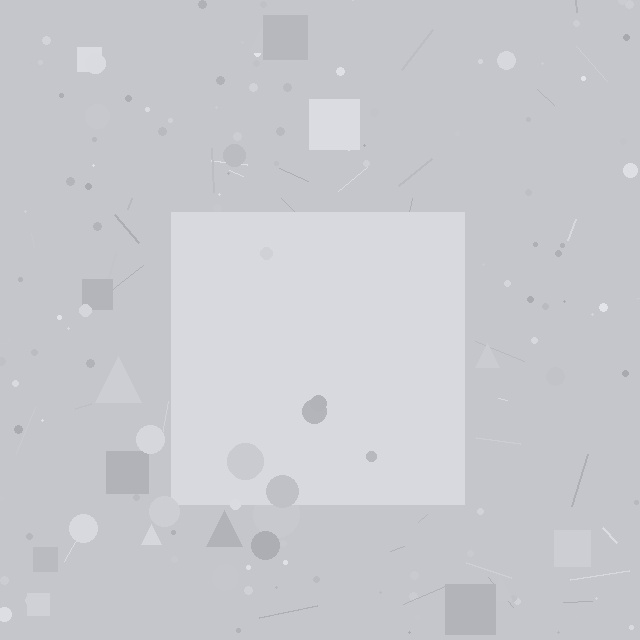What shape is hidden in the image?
A square is hidden in the image.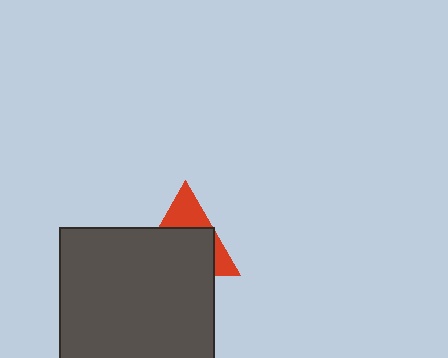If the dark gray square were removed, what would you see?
You would see the complete red triangle.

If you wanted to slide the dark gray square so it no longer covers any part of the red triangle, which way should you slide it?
Slide it down — that is the most direct way to separate the two shapes.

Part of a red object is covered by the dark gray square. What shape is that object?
It is a triangle.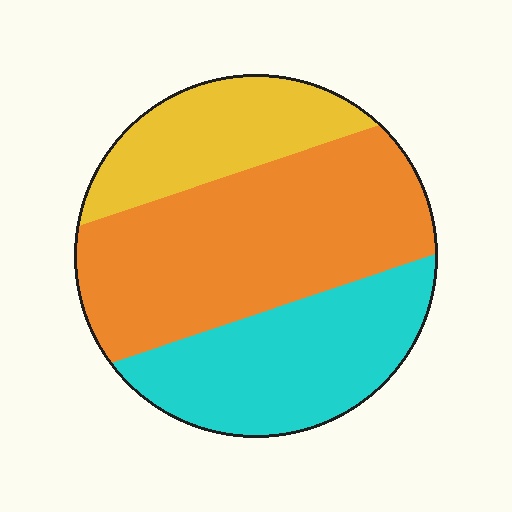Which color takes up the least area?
Yellow, at roughly 20%.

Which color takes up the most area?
Orange, at roughly 50%.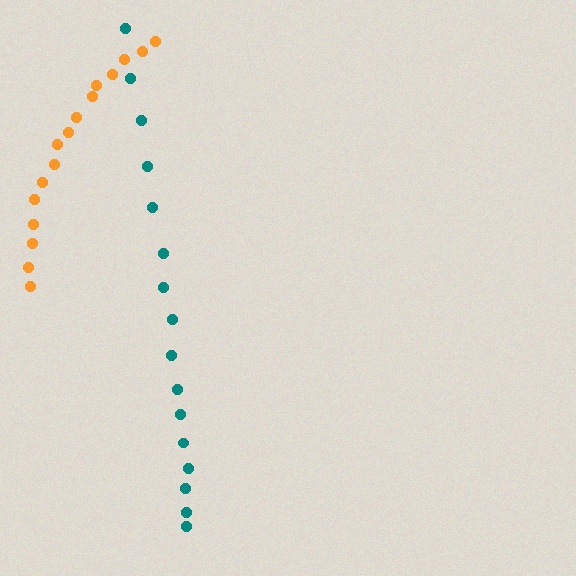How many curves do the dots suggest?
There are 2 distinct paths.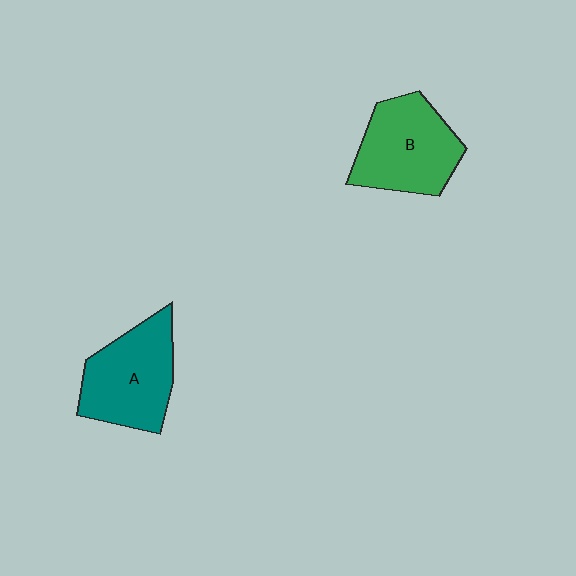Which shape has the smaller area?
Shape A (teal).